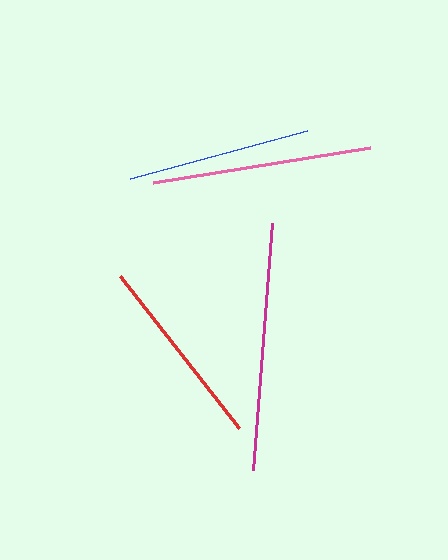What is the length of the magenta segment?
The magenta segment is approximately 248 pixels long.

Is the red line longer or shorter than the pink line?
The pink line is longer than the red line.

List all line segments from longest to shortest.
From longest to shortest: magenta, pink, red, blue.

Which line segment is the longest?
The magenta line is the longest at approximately 248 pixels.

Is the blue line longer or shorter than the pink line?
The pink line is longer than the blue line.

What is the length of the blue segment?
The blue segment is approximately 183 pixels long.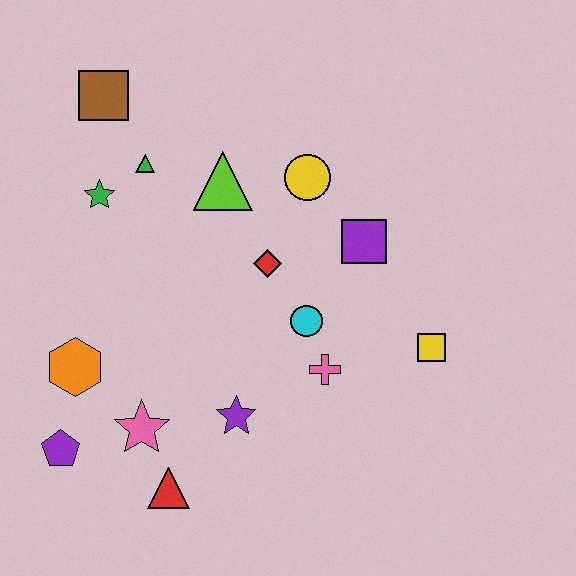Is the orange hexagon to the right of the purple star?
No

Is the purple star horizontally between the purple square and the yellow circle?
No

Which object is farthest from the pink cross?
The brown square is farthest from the pink cross.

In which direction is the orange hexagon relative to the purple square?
The orange hexagon is to the left of the purple square.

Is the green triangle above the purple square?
Yes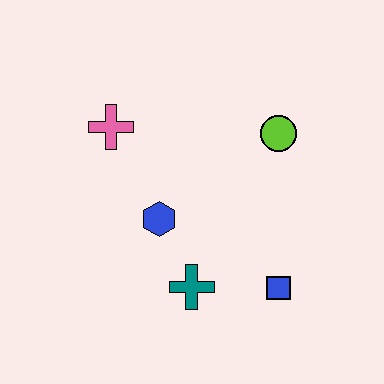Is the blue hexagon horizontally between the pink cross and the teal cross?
Yes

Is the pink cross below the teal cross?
No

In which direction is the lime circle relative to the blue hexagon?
The lime circle is to the right of the blue hexagon.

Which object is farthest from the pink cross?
The blue square is farthest from the pink cross.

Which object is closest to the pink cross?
The blue hexagon is closest to the pink cross.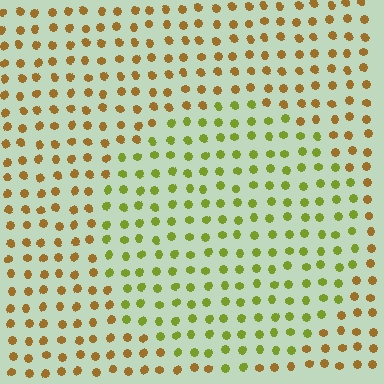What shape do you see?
I see a circle.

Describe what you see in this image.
The image is filled with small brown elements in a uniform arrangement. A circle-shaped region is visible where the elements are tinted to a slightly different hue, forming a subtle color boundary.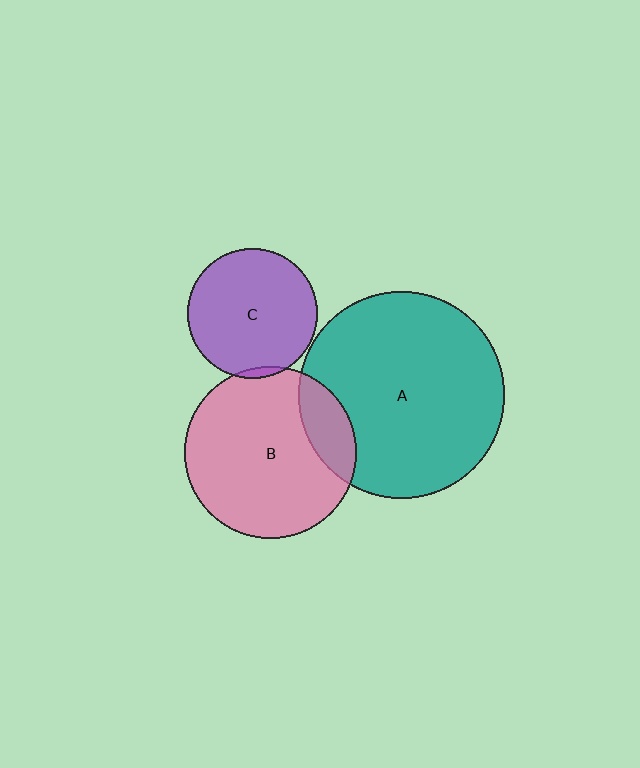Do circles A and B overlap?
Yes.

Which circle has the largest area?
Circle A (teal).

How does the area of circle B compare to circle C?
Approximately 1.8 times.